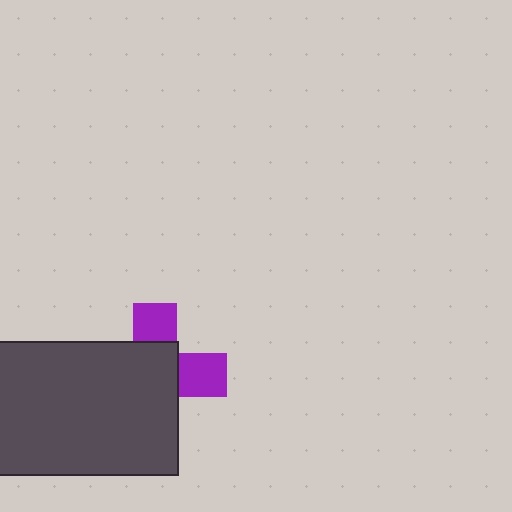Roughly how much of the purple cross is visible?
A small part of it is visible (roughly 36%).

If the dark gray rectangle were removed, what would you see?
You would see the complete purple cross.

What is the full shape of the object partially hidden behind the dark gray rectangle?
The partially hidden object is a purple cross.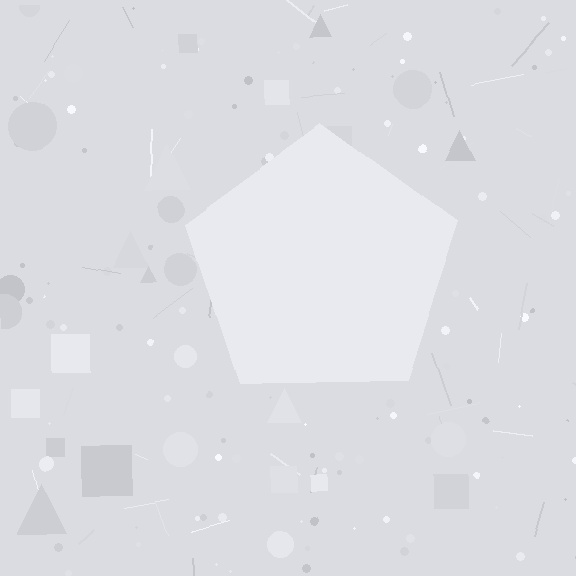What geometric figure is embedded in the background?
A pentagon is embedded in the background.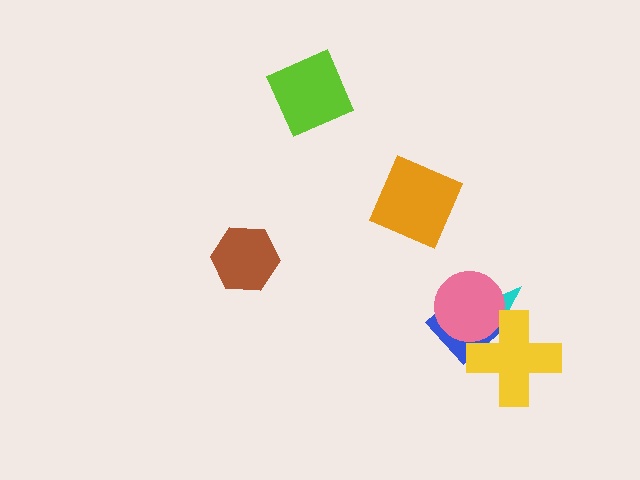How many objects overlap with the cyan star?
3 objects overlap with the cyan star.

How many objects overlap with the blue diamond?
3 objects overlap with the blue diamond.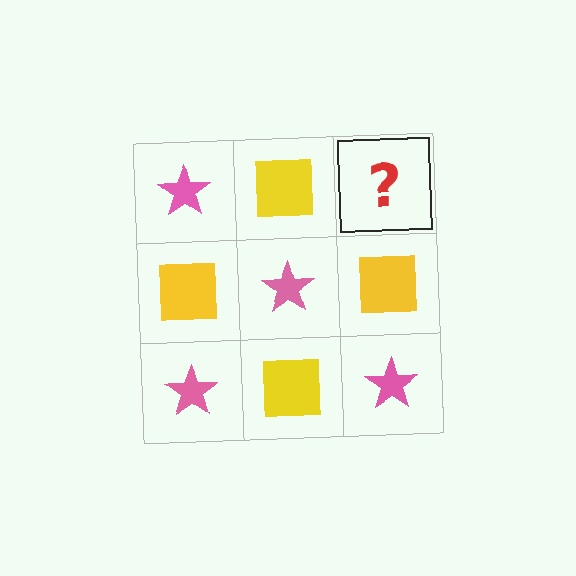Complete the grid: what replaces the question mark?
The question mark should be replaced with a pink star.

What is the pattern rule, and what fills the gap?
The rule is that it alternates pink star and yellow square in a checkerboard pattern. The gap should be filled with a pink star.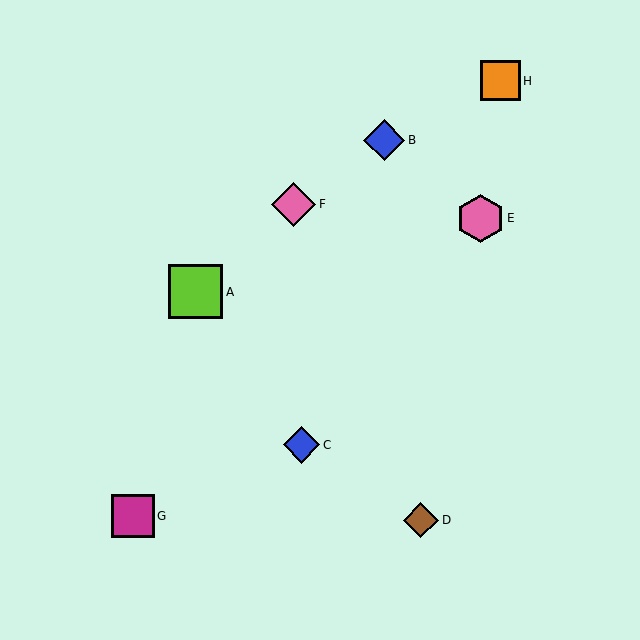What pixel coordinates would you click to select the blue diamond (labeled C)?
Click at (302, 445) to select the blue diamond C.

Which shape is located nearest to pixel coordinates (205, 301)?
The lime square (labeled A) at (196, 292) is nearest to that location.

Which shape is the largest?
The lime square (labeled A) is the largest.